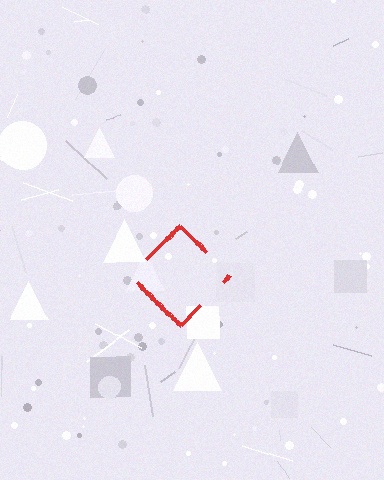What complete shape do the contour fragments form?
The contour fragments form a diamond.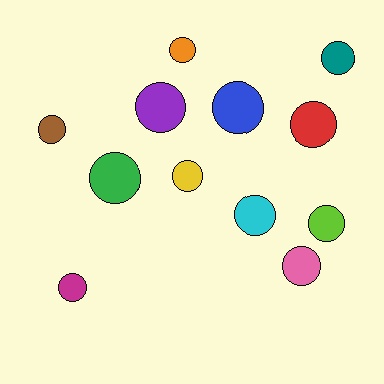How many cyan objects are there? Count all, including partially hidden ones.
There is 1 cyan object.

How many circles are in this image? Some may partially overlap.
There are 12 circles.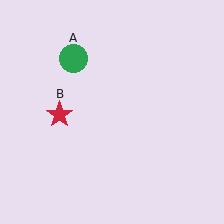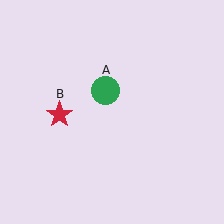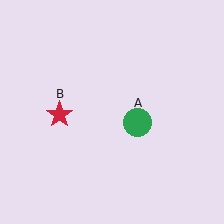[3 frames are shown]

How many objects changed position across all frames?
1 object changed position: green circle (object A).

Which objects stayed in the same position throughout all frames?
Red star (object B) remained stationary.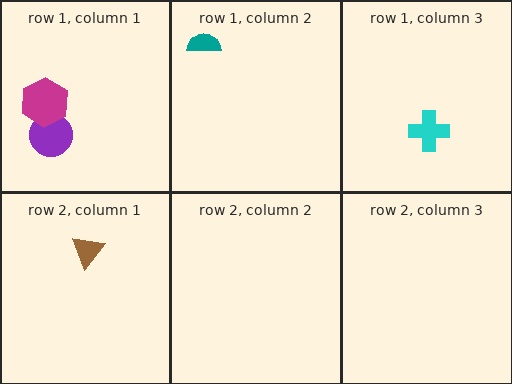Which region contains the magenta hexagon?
The row 1, column 1 region.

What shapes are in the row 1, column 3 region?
The cyan cross.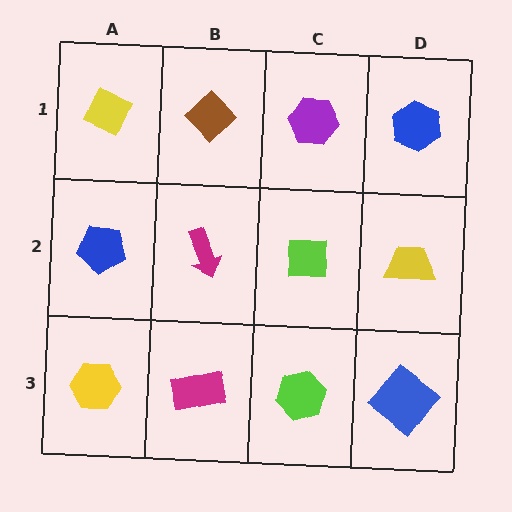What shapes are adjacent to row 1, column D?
A yellow trapezoid (row 2, column D), a purple hexagon (row 1, column C).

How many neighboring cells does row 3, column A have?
2.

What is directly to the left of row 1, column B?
A yellow diamond.